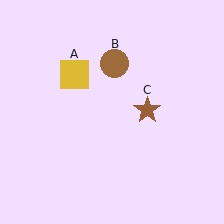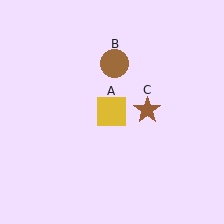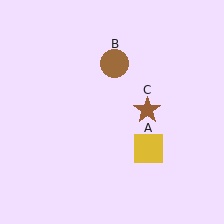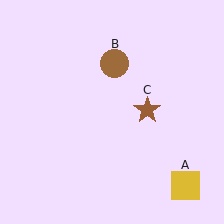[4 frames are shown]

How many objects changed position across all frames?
1 object changed position: yellow square (object A).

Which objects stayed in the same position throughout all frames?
Brown circle (object B) and brown star (object C) remained stationary.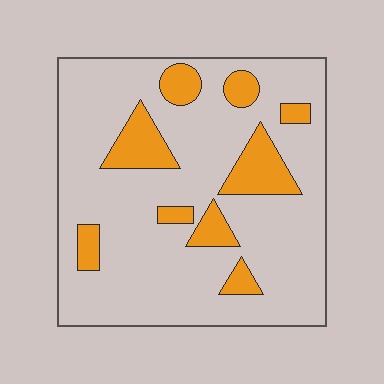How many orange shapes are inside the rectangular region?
9.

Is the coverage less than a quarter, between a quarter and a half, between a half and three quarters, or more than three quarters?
Less than a quarter.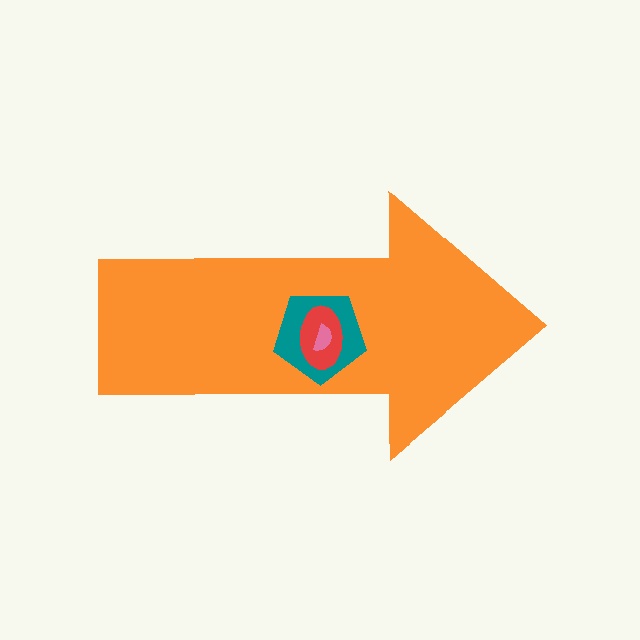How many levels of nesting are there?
4.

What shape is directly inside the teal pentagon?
The red ellipse.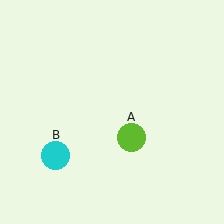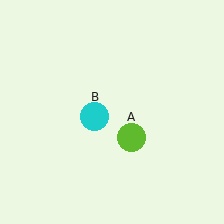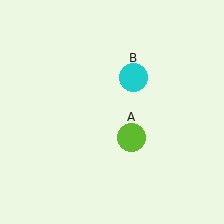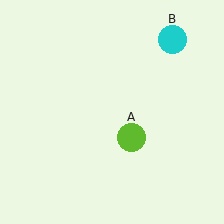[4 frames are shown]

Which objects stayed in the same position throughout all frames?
Lime circle (object A) remained stationary.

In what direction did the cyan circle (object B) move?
The cyan circle (object B) moved up and to the right.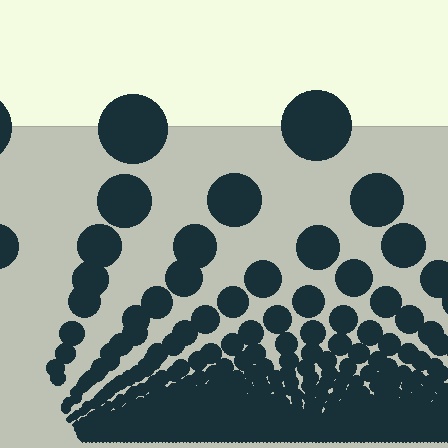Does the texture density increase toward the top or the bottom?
Density increases toward the bottom.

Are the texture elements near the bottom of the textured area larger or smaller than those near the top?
Smaller. The gradient is inverted — elements near the bottom are smaller and denser.